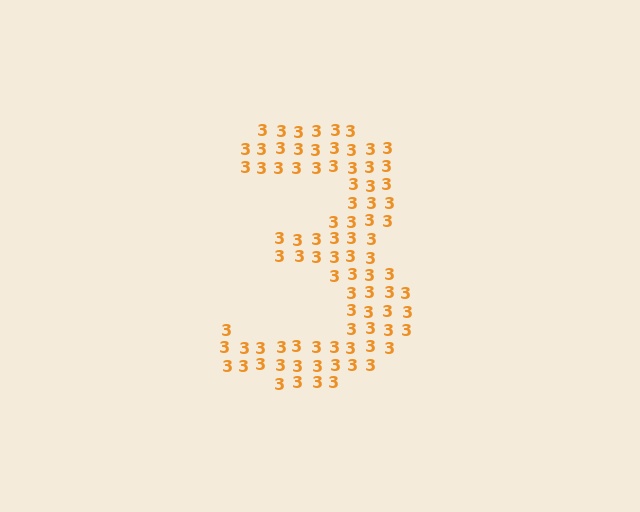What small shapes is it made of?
It is made of small digit 3's.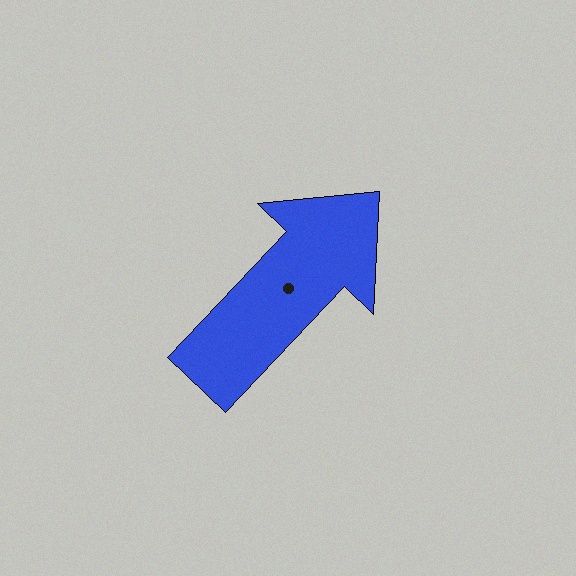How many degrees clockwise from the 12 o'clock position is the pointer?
Approximately 44 degrees.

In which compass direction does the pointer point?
Northeast.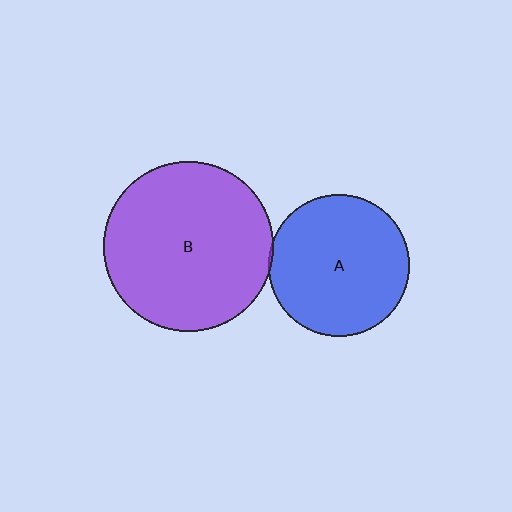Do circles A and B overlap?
Yes.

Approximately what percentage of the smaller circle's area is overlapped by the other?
Approximately 5%.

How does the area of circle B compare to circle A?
Approximately 1.4 times.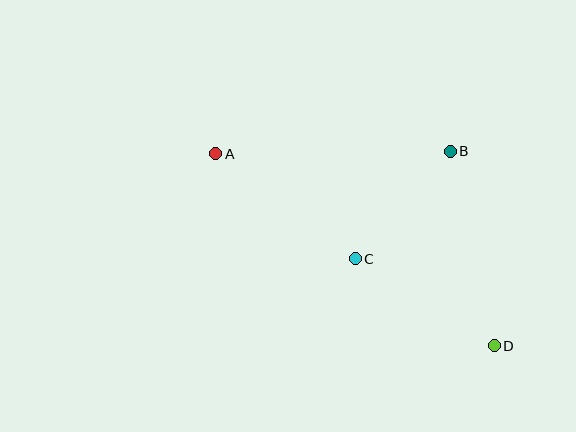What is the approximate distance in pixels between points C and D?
The distance between C and D is approximately 164 pixels.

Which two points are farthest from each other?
Points A and D are farthest from each other.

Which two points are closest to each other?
Points B and C are closest to each other.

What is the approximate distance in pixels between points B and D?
The distance between B and D is approximately 200 pixels.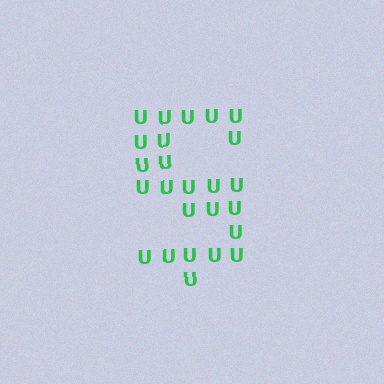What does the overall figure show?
The overall figure shows the letter S.